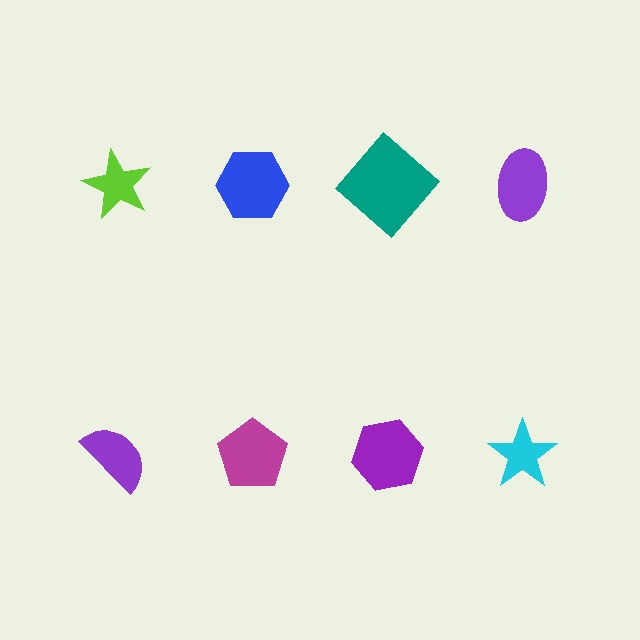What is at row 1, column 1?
A lime star.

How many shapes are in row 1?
4 shapes.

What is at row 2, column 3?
A purple hexagon.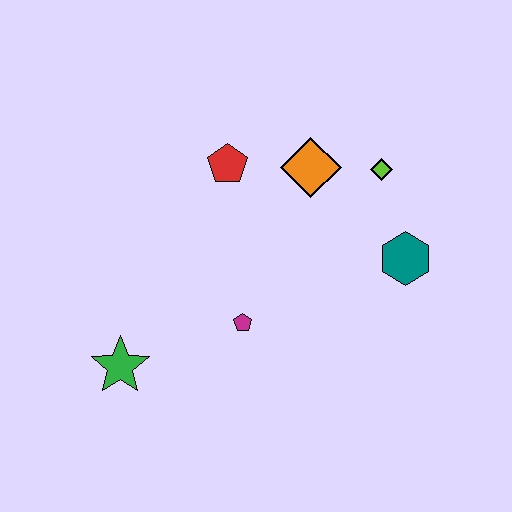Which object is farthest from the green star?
The lime diamond is farthest from the green star.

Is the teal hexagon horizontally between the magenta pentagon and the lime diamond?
No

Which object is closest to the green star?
The magenta pentagon is closest to the green star.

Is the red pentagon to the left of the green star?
No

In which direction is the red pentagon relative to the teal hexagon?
The red pentagon is to the left of the teal hexagon.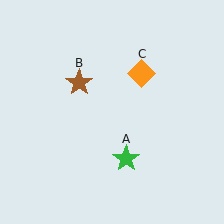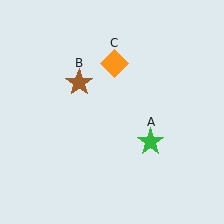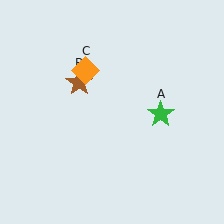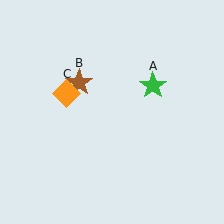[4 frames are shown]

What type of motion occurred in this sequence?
The green star (object A), orange diamond (object C) rotated counterclockwise around the center of the scene.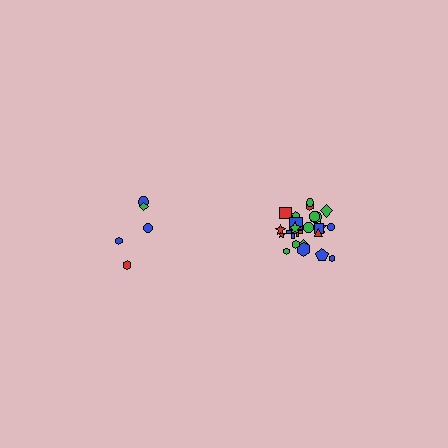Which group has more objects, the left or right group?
The right group.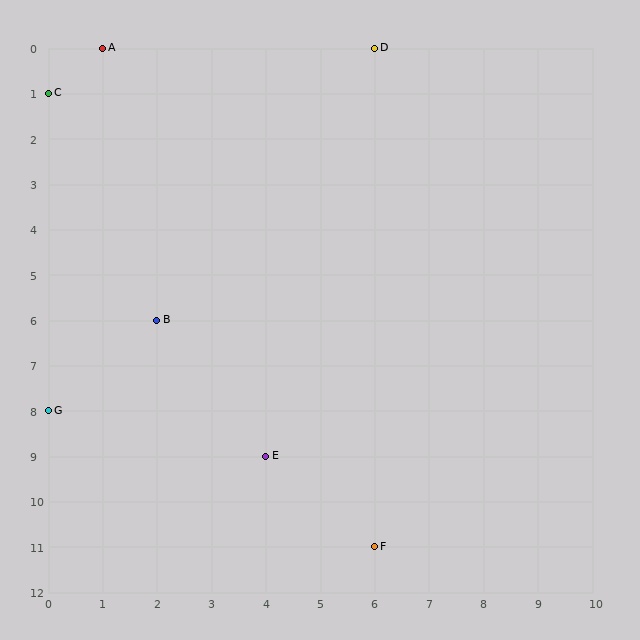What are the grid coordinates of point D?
Point D is at grid coordinates (6, 0).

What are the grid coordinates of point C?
Point C is at grid coordinates (0, 1).